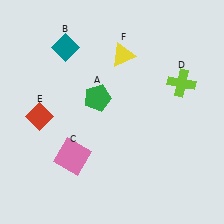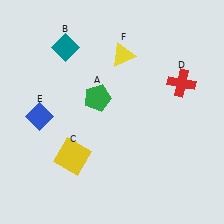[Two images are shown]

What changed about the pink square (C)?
In Image 1, C is pink. In Image 2, it changed to yellow.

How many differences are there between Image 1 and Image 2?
There are 3 differences between the two images.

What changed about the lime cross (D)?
In Image 1, D is lime. In Image 2, it changed to red.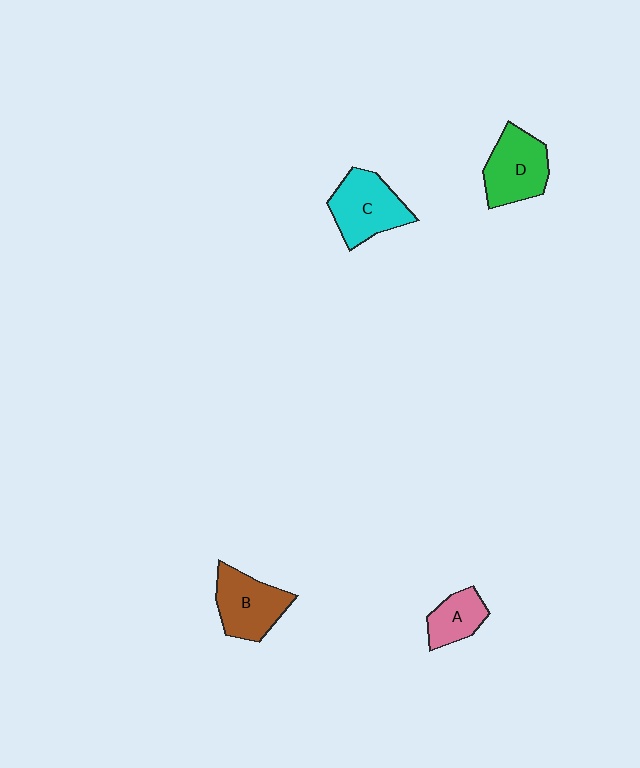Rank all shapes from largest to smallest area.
From largest to smallest: C (cyan), D (green), B (brown), A (pink).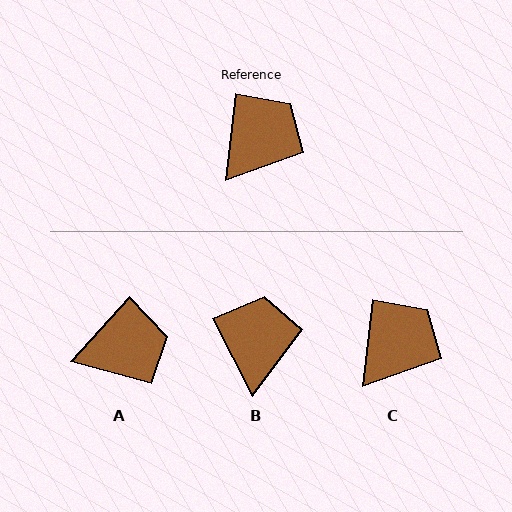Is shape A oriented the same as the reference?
No, it is off by about 35 degrees.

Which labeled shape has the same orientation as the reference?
C.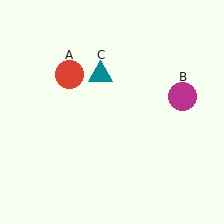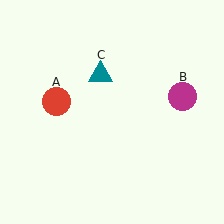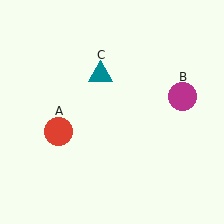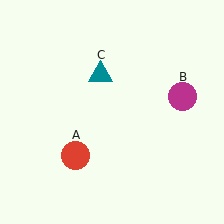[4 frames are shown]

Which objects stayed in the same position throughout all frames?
Magenta circle (object B) and teal triangle (object C) remained stationary.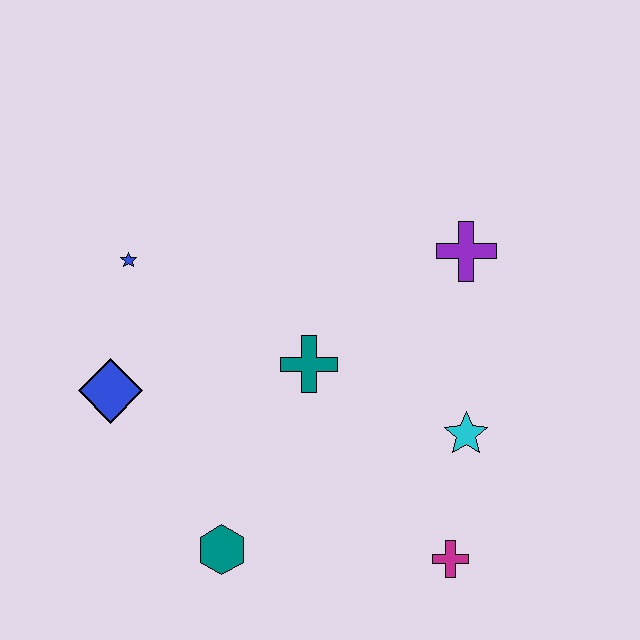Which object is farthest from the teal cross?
The magenta cross is farthest from the teal cross.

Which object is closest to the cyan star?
The magenta cross is closest to the cyan star.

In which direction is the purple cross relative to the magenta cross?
The purple cross is above the magenta cross.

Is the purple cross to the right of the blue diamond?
Yes